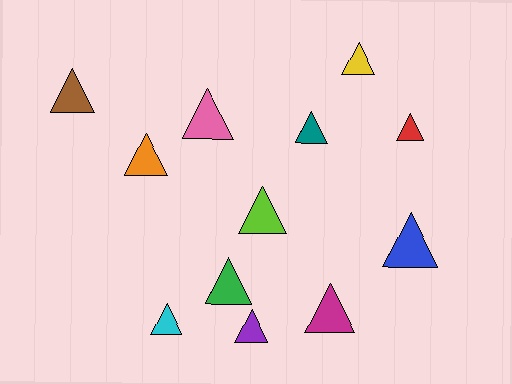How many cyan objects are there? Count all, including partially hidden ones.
There is 1 cyan object.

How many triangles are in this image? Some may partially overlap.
There are 12 triangles.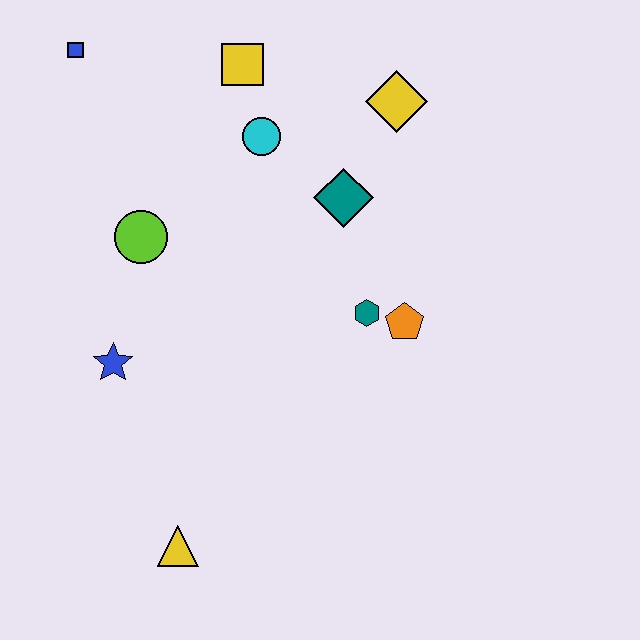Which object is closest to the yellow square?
The cyan circle is closest to the yellow square.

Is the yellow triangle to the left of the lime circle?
No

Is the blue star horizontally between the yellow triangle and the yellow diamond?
No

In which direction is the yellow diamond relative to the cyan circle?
The yellow diamond is to the right of the cyan circle.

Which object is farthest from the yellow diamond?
The yellow triangle is farthest from the yellow diamond.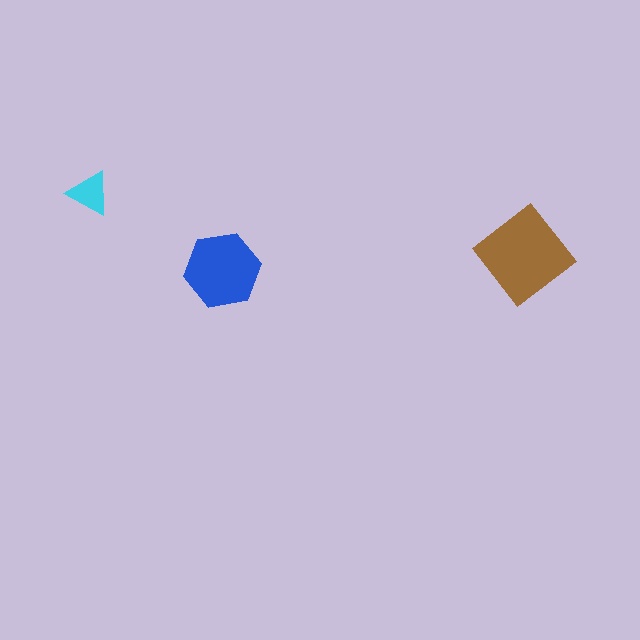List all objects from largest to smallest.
The brown diamond, the blue hexagon, the cyan triangle.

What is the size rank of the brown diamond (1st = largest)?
1st.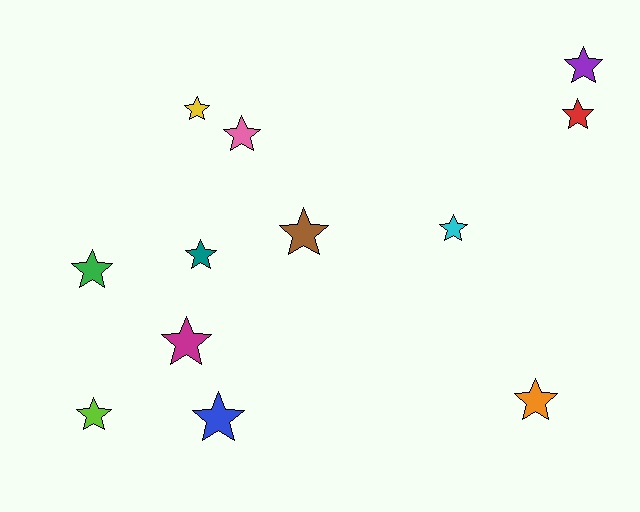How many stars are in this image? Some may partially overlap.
There are 12 stars.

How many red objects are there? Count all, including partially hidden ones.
There is 1 red object.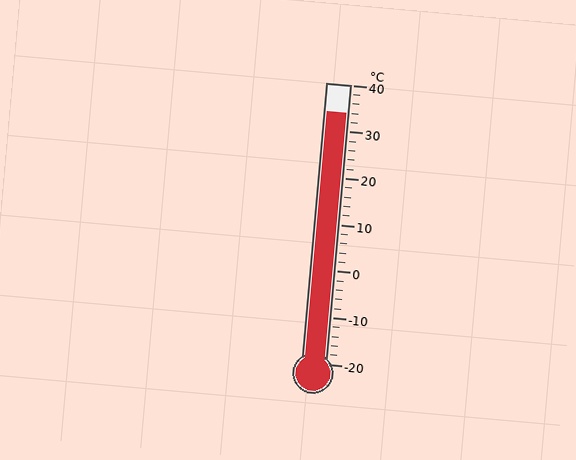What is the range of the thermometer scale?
The thermometer scale ranges from -20°C to 40°C.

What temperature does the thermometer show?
The thermometer shows approximately 34°C.